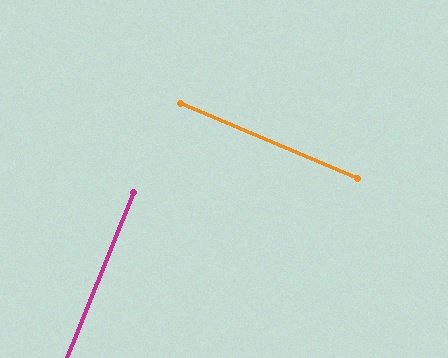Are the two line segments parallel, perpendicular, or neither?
Perpendicular — they meet at approximately 89°.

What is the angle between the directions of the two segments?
Approximately 89 degrees.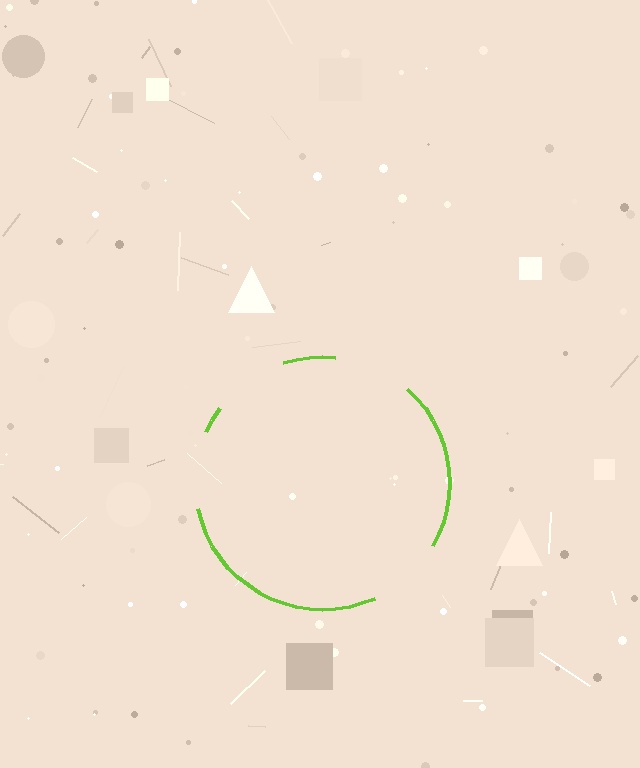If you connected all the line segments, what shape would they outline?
They would outline a circle.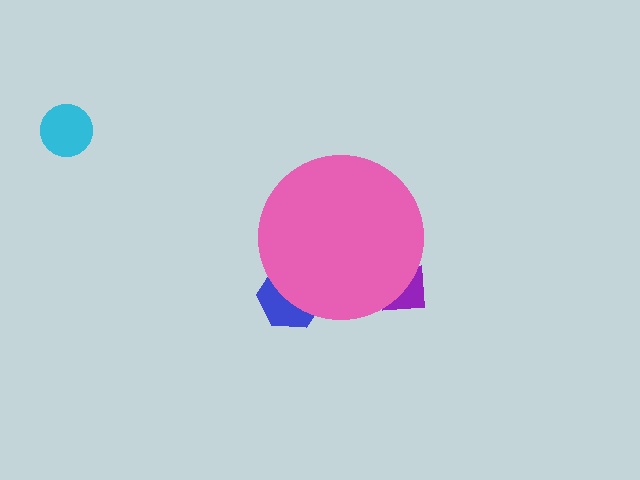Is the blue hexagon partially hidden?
Yes, the blue hexagon is partially hidden behind the pink circle.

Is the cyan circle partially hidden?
No, the cyan circle is fully visible.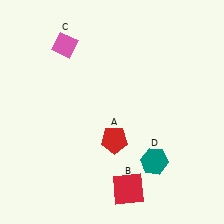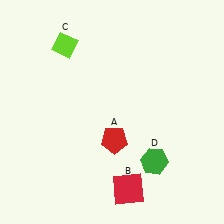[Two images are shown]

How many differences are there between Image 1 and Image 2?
There are 2 differences between the two images.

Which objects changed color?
C changed from pink to lime. D changed from teal to green.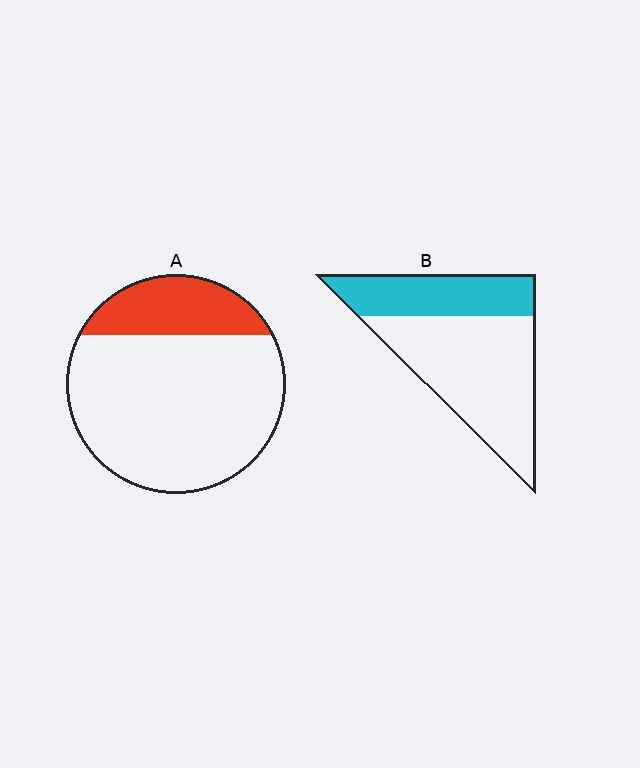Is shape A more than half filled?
No.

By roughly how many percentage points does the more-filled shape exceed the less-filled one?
By roughly 10 percentage points (B over A).